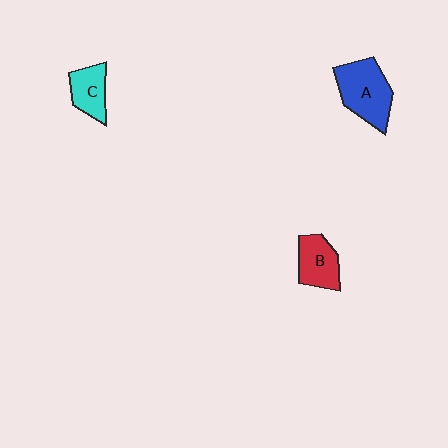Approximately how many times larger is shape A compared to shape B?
Approximately 1.5 times.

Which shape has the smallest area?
Shape C (cyan).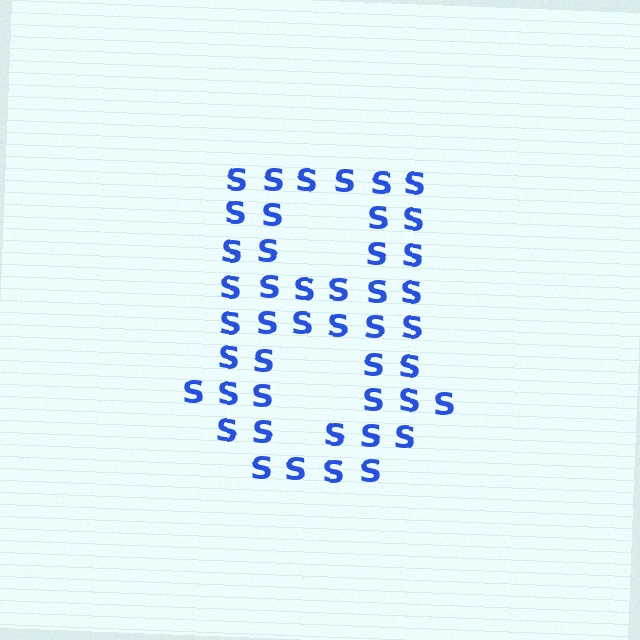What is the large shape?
The large shape is the digit 8.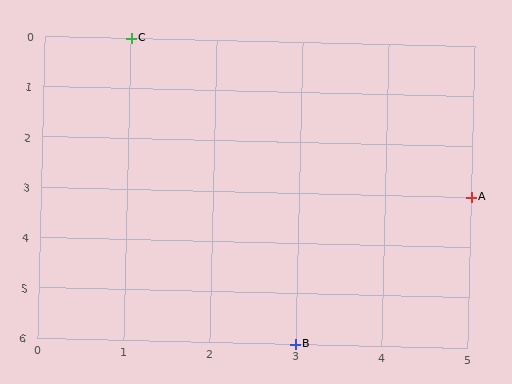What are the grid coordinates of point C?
Point C is at grid coordinates (1, 0).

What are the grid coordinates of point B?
Point B is at grid coordinates (3, 6).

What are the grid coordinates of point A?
Point A is at grid coordinates (5, 3).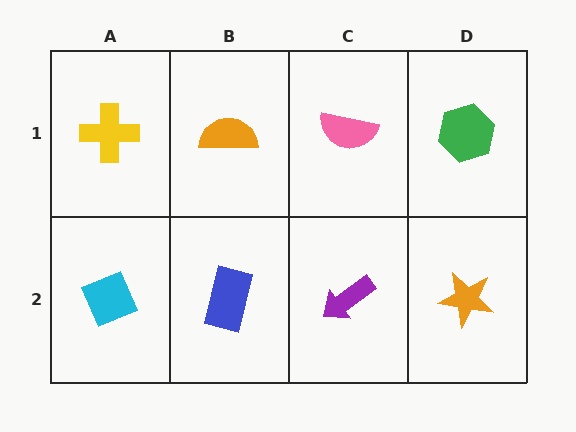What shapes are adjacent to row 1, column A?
A cyan diamond (row 2, column A), an orange semicircle (row 1, column B).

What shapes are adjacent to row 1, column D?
An orange star (row 2, column D), a pink semicircle (row 1, column C).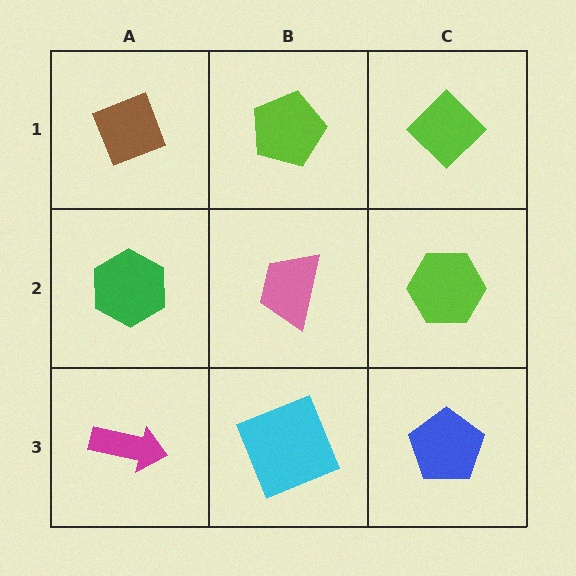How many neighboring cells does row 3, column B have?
3.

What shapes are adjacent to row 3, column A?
A green hexagon (row 2, column A), a cyan square (row 3, column B).